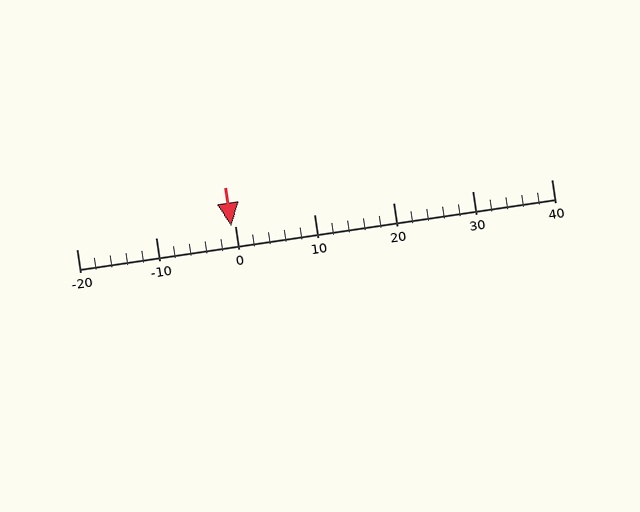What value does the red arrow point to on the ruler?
The red arrow points to approximately 0.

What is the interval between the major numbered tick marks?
The major tick marks are spaced 10 units apart.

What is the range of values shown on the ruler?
The ruler shows values from -20 to 40.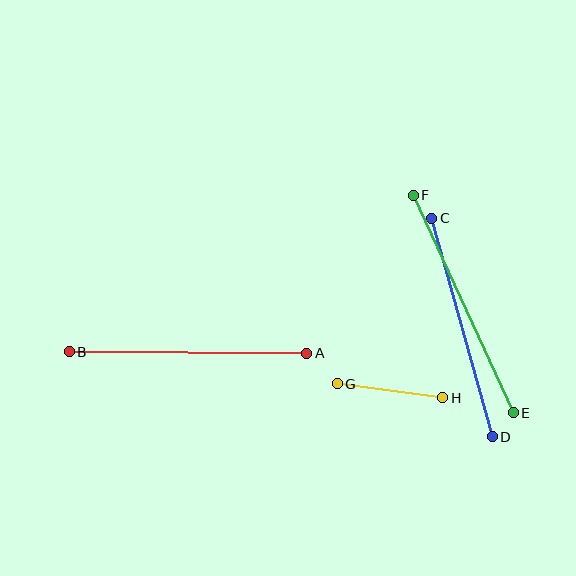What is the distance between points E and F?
The distance is approximately 239 pixels.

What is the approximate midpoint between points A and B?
The midpoint is at approximately (188, 353) pixels.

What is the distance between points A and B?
The distance is approximately 237 pixels.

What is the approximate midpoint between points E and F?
The midpoint is at approximately (463, 304) pixels.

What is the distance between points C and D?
The distance is approximately 227 pixels.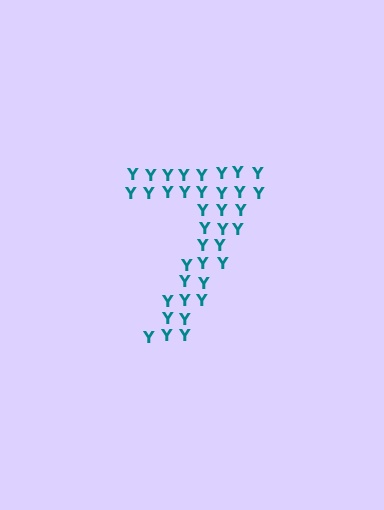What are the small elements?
The small elements are letter Y's.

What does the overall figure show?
The overall figure shows the digit 7.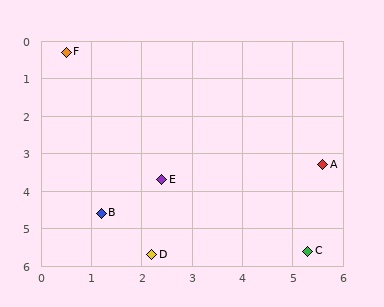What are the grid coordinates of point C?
Point C is at approximately (5.3, 5.6).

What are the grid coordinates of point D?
Point D is at approximately (2.2, 5.7).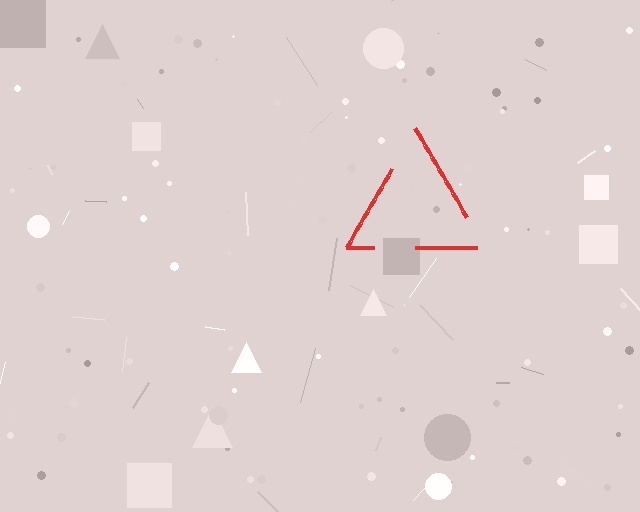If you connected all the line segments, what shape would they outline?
They would outline a triangle.